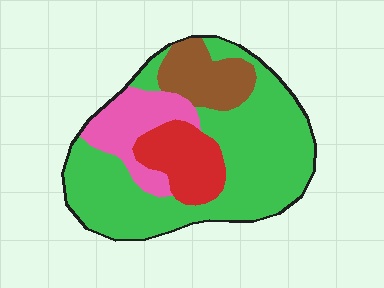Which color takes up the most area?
Green, at roughly 55%.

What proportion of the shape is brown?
Brown takes up about one eighth (1/8) of the shape.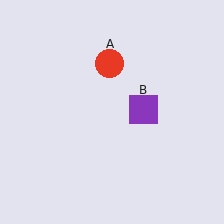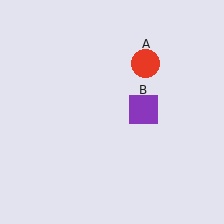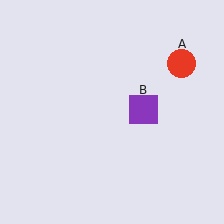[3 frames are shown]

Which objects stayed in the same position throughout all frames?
Purple square (object B) remained stationary.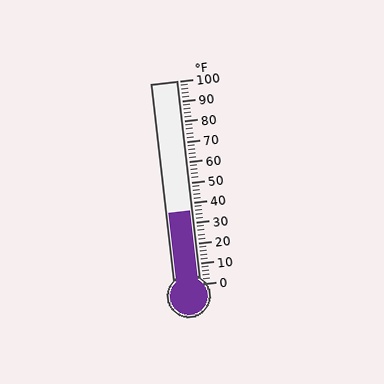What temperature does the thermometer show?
The thermometer shows approximately 36°F.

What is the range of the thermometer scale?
The thermometer scale ranges from 0°F to 100°F.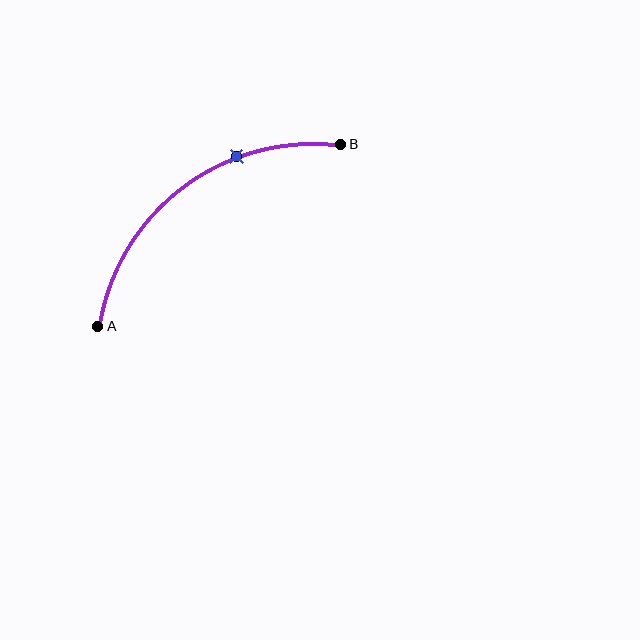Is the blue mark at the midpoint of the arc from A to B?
No. The blue mark lies on the arc but is closer to endpoint B. The arc midpoint would be at the point on the curve equidistant along the arc from both A and B.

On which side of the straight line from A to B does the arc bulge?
The arc bulges above and to the left of the straight line connecting A and B.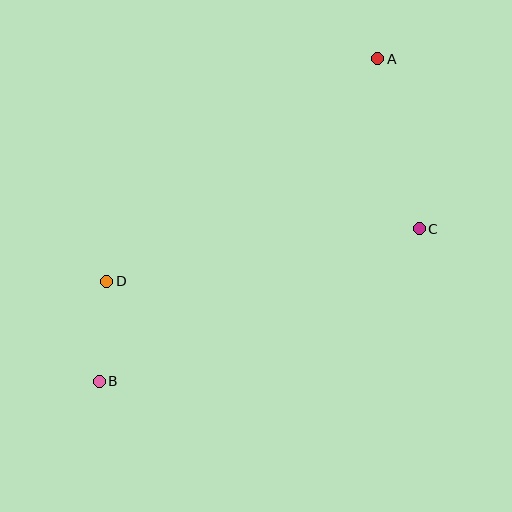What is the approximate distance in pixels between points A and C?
The distance between A and C is approximately 175 pixels.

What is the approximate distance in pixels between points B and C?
The distance between B and C is approximately 355 pixels.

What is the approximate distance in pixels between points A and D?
The distance between A and D is approximately 351 pixels.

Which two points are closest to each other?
Points B and D are closest to each other.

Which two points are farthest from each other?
Points A and B are farthest from each other.